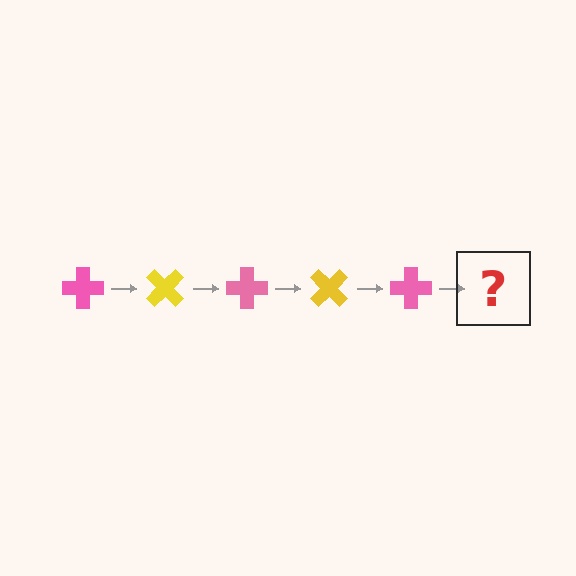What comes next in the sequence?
The next element should be a yellow cross, rotated 225 degrees from the start.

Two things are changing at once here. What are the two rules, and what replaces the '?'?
The two rules are that it rotates 45 degrees each step and the color cycles through pink and yellow. The '?' should be a yellow cross, rotated 225 degrees from the start.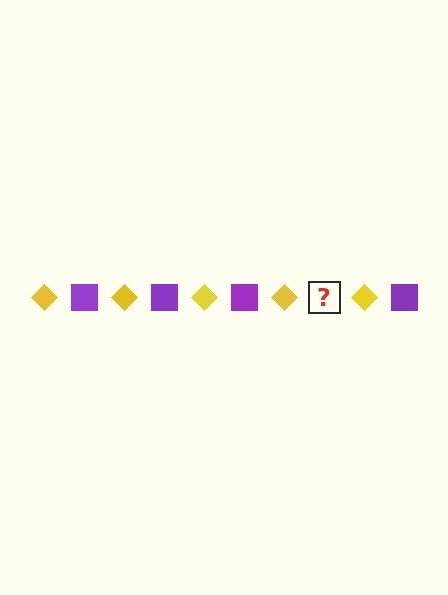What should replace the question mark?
The question mark should be replaced with a purple square.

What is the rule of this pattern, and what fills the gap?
The rule is that the pattern alternates between yellow diamond and purple square. The gap should be filled with a purple square.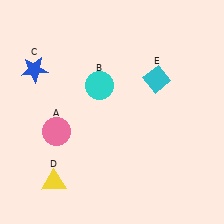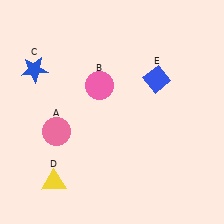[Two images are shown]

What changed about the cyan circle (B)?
In Image 1, B is cyan. In Image 2, it changed to pink.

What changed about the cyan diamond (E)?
In Image 1, E is cyan. In Image 2, it changed to blue.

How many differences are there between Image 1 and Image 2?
There are 2 differences between the two images.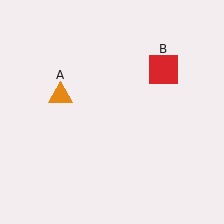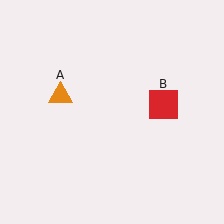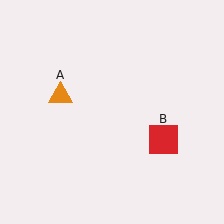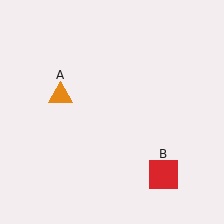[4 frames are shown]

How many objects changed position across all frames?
1 object changed position: red square (object B).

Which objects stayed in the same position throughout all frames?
Orange triangle (object A) remained stationary.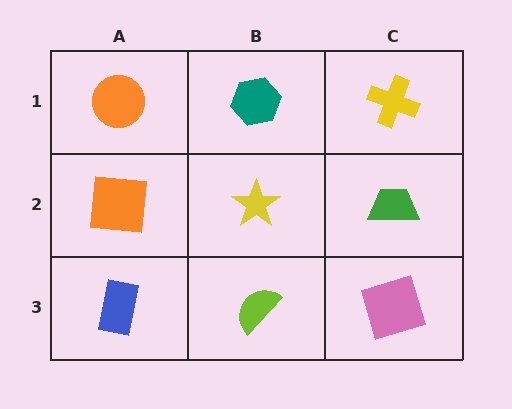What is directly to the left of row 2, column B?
An orange square.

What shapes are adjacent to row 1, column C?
A green trapezoid (row 2, column C), a teal hexagon (row 1, column B).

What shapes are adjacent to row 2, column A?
An orange circle (row 1, column A), a blue rectangle (row 3, column A), a yellow star (row 2, column B).